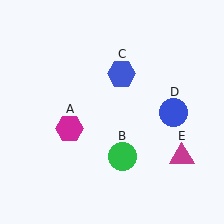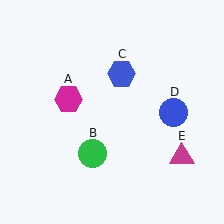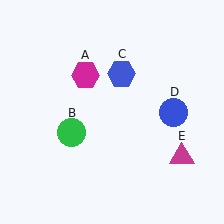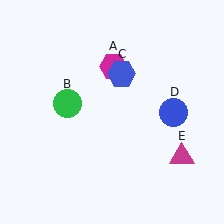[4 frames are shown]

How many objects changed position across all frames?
2 objects changed position: magenta hexagon (object A), green circle (object B).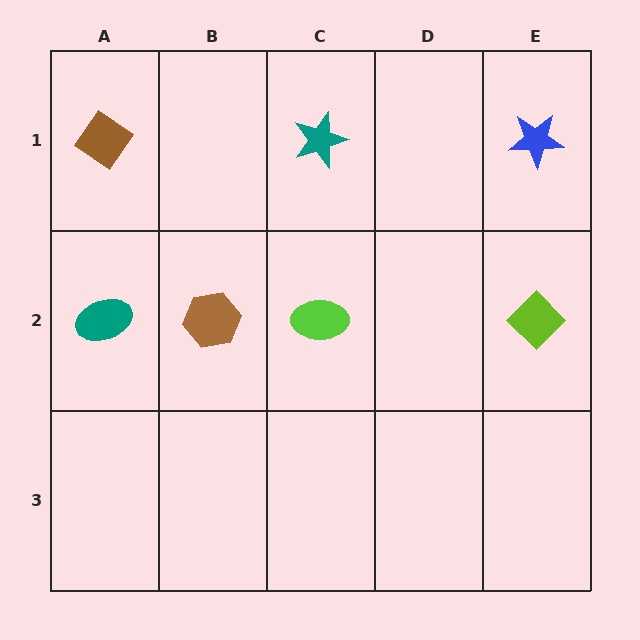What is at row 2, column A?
A teal ellipse.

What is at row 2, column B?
A brown hexagon.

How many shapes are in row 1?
3 shapes.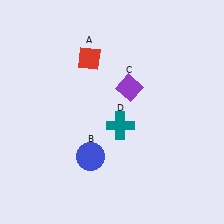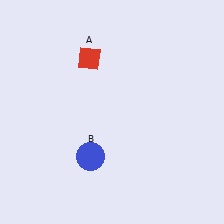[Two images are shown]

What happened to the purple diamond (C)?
The purple diamond (C) was removed in Image 2. It was in the top-right area of Image 1.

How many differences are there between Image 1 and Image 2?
There are 2 differences between the two images.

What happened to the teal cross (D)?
The teal cross (D) was removed in Image 2. It was in the bottom-right area of Image 1.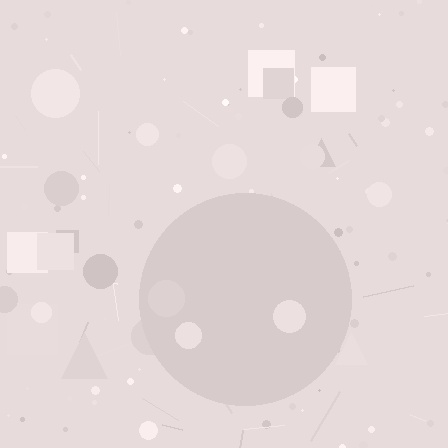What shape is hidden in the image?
A circle is hidden in the image.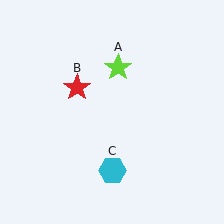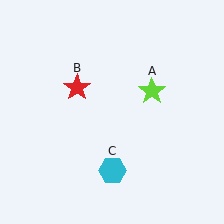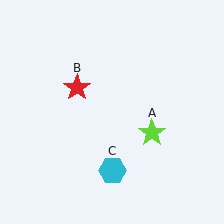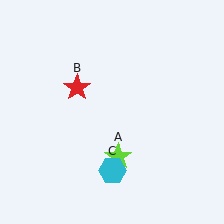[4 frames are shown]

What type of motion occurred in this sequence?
The lime star (object A) rotated clockwise around the center of the scene.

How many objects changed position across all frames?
1 object changed position: lime star (object A).